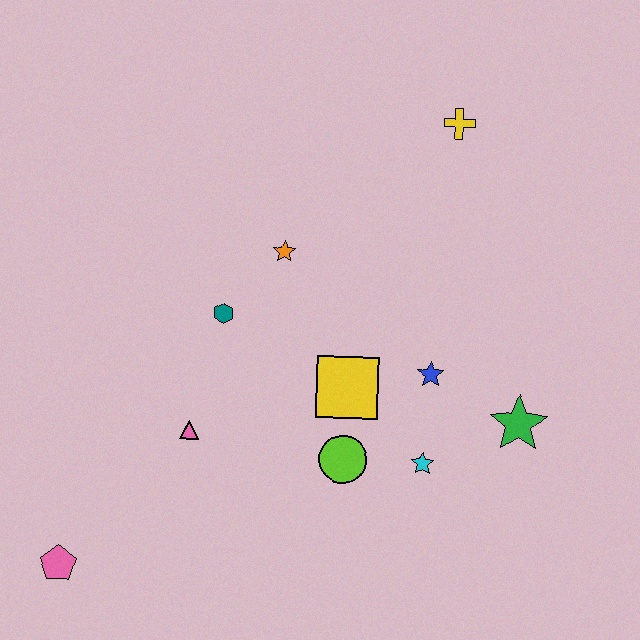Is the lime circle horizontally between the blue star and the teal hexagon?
Yes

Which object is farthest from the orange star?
The pink pentagon is farthest from the orange star.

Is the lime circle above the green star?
No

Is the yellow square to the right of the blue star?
No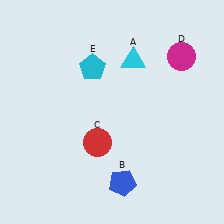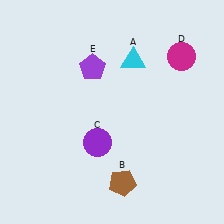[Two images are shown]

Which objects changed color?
B changed from blue to brown. C changed from red to purple. E changed from cyan to purple.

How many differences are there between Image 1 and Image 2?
There are 3 differences between the two images.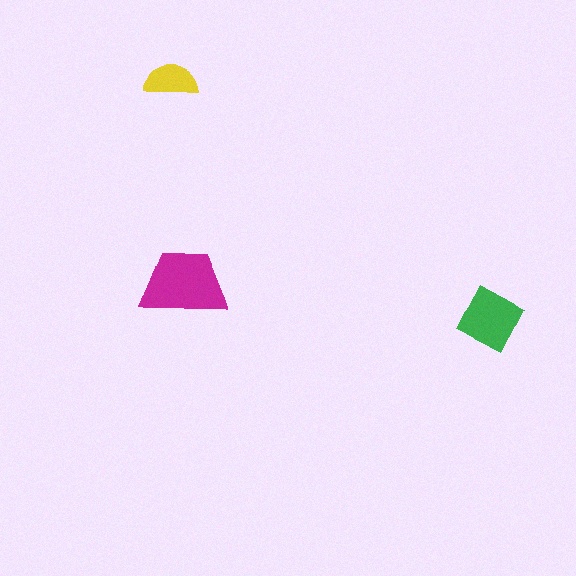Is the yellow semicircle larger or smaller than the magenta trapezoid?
Smaller.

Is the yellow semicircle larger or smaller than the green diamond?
Smaller.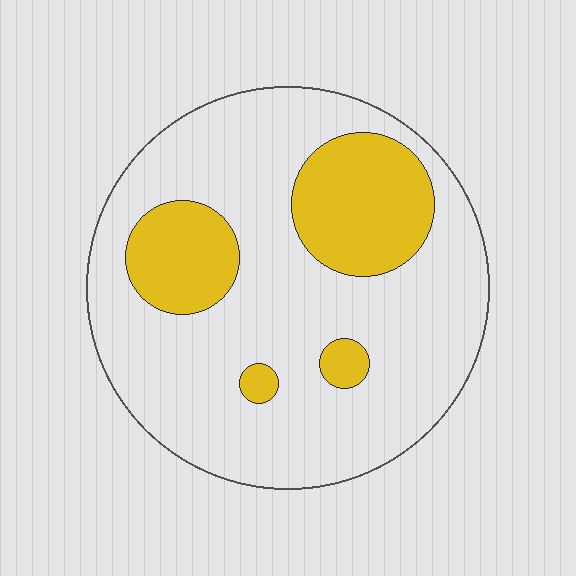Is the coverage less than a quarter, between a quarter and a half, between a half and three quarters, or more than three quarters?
Less than a quarter.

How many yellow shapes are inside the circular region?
4.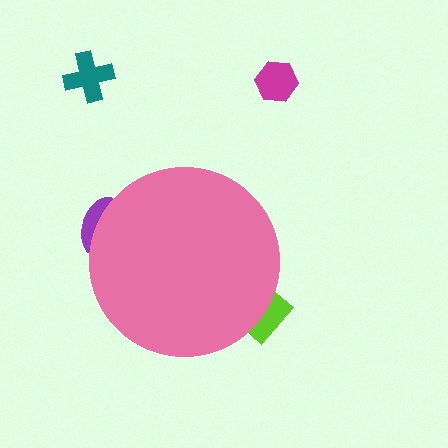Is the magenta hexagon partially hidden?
No, the magenta hexagon is fully visible.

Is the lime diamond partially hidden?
Yes, the lime diamond is partially hidden behind the pink circle.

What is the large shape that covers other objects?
A pink circle.